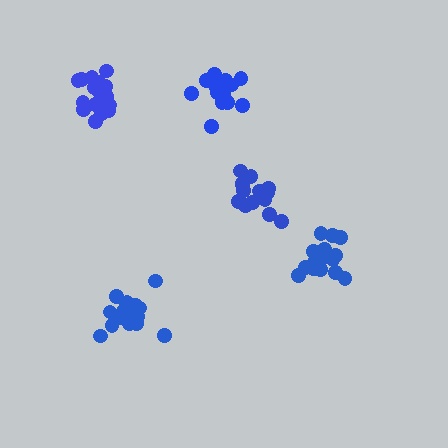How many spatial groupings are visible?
There are 5 spatial groupings.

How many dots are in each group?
Group 1: 18 dots, Group 2: 15 dots, Group 3: 19 dots, Group 4: 20 dots, Group 5: 17 dots (89 total).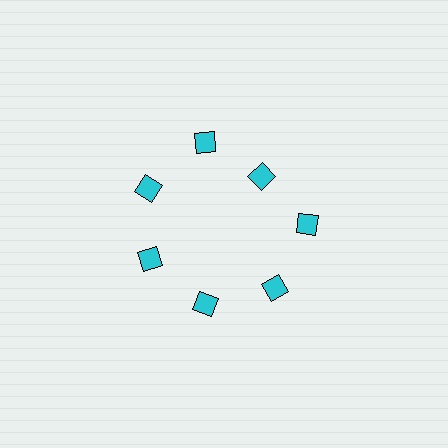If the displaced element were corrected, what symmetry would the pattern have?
It would have 7-fold rotational symmetry — the pattern would map onto itself every 51 degrees.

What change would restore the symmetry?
The symmetry would be restored by moving it outward, back onto the ring so that all 7 diamonds sit at equal angles and equal distance from the center.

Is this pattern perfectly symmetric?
No. The 7 cyan diamonds are arranged in a ring, but one element near the 1 o'clock position is pulled inward toward the center, breaking the 7-fold rotational symmetry.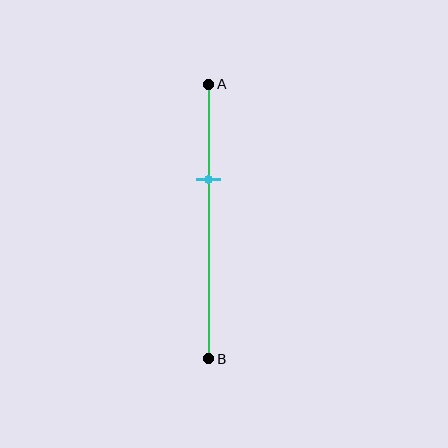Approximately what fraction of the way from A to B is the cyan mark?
The cyan mark is approximately 35% of the way from A to B.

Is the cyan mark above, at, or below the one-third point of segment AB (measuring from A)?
The cyan mark is approximately at the one-third point of segment AB.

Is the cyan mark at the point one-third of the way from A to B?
Yes, the mark is approximately at the one-third point.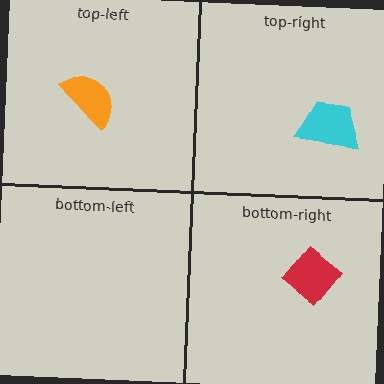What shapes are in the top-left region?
The orange semicircle.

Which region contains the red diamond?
The bottom-right region.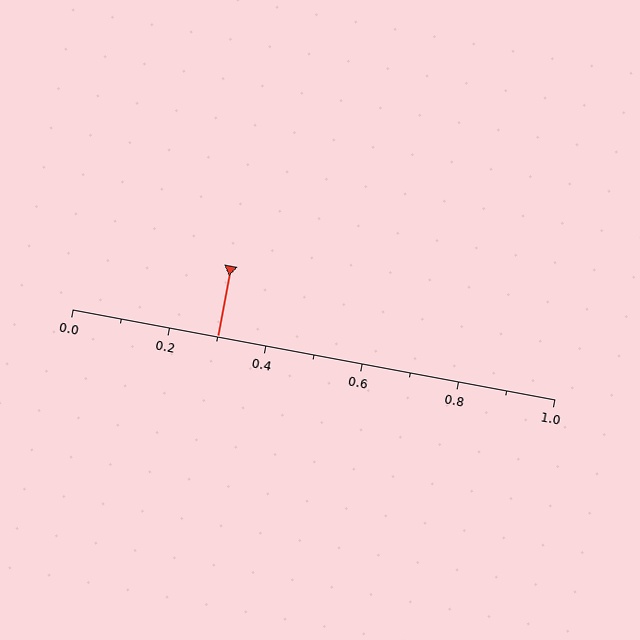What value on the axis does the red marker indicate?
The marker indicates approximately 0.3.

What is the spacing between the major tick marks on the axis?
The major ticks are spaced 0.2 apart.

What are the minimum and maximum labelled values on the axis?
The axis runs from 0.0 to 1.0.